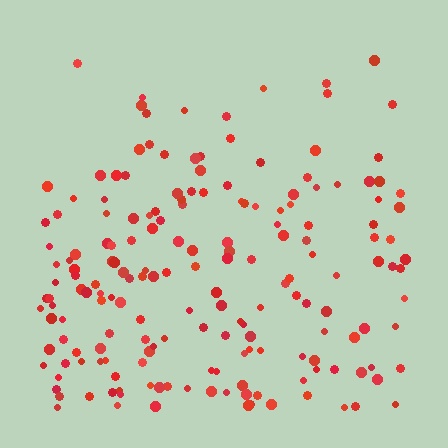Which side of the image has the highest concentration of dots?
The bottom.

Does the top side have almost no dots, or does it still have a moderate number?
Still a moderate number, just noticeably fewer than the bottom.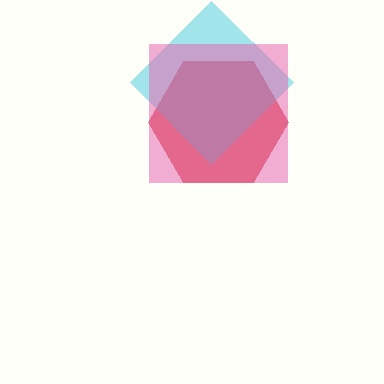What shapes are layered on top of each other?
The layered shapes are: a red hexagon, a cyan diamond, a pink square.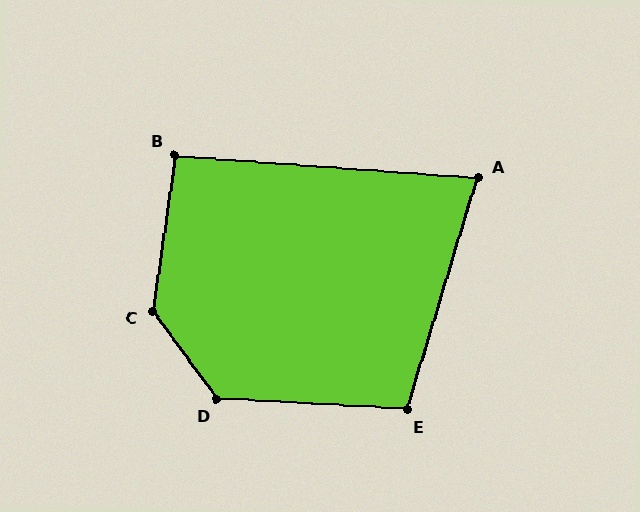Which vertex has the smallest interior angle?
A, at approximately 77 degrees.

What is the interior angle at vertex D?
Approximately 129 degrees (obtuse).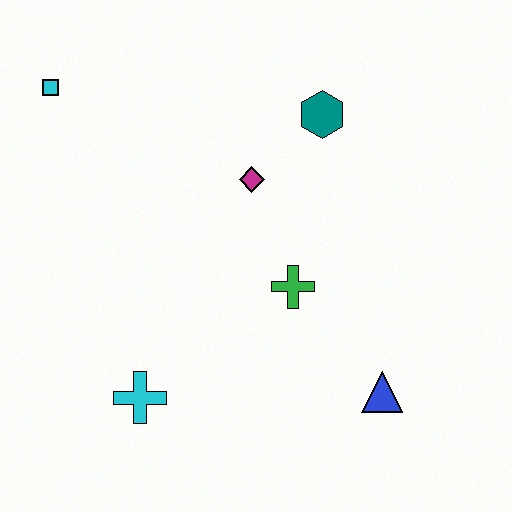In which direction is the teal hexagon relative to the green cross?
The teal hexagon is above the green cross.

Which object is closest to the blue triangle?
The green cross is closest to the blue triangle.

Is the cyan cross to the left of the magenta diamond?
Yes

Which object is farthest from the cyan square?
The blue triangle is farthest from the cyan square.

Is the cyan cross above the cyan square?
No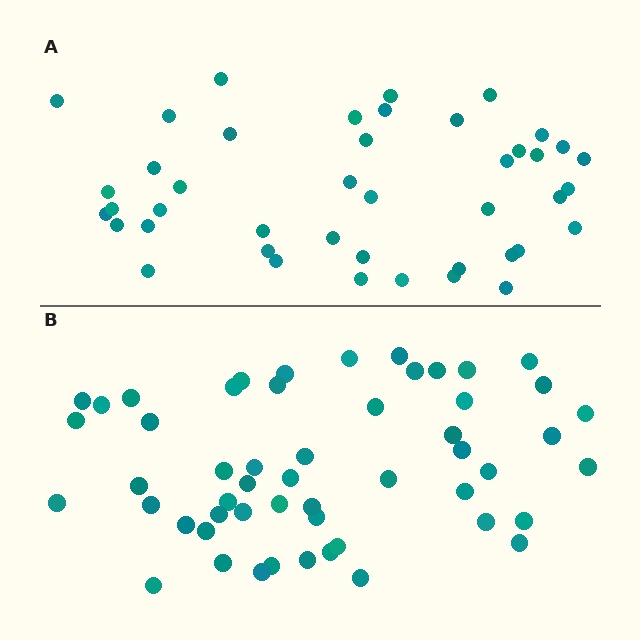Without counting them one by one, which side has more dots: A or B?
Region B (the bottom region) has more dots.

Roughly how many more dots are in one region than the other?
Region B has roughly 10 or so more dots than region A.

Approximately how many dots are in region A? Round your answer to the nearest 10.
About 40 dots. (The exact count is 43, which rounds to 40.)